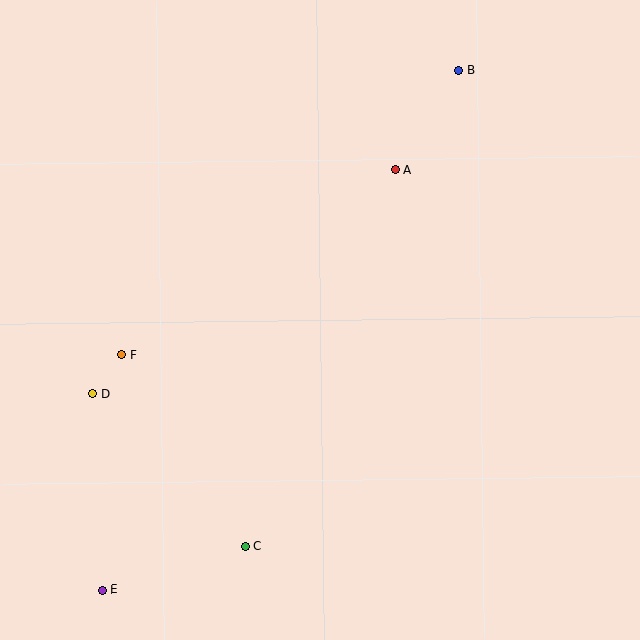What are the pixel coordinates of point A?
Point A is at (396, 170).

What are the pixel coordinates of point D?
Point D is at (93, 394).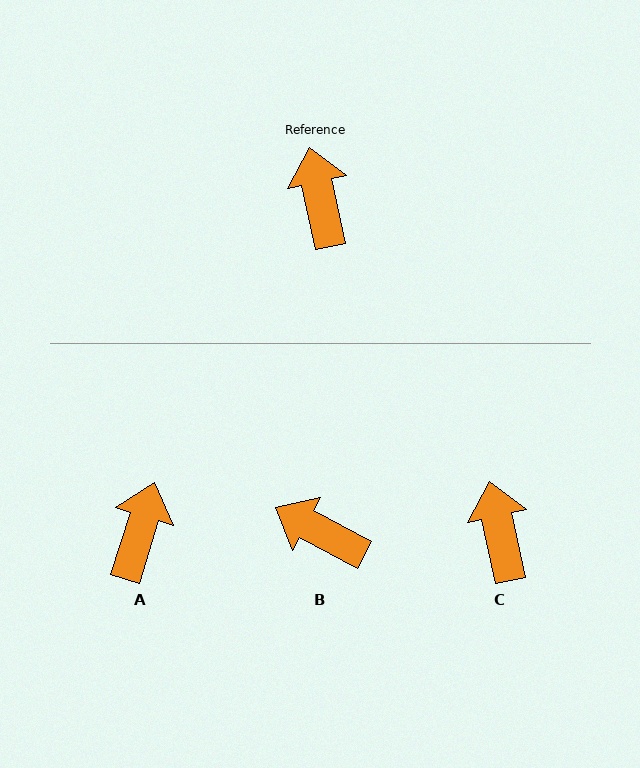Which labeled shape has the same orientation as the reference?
C.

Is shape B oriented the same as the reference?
No, it is off by about 50 degrees.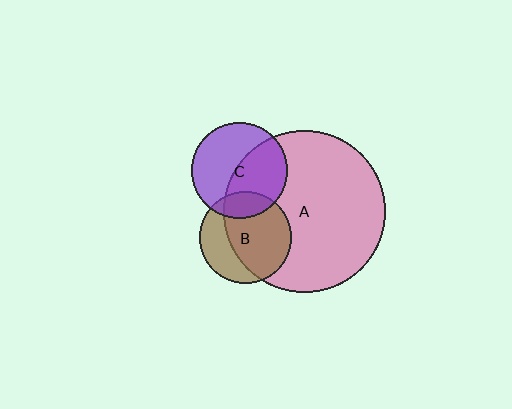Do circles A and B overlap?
Yes.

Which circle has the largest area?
Circle A (pink).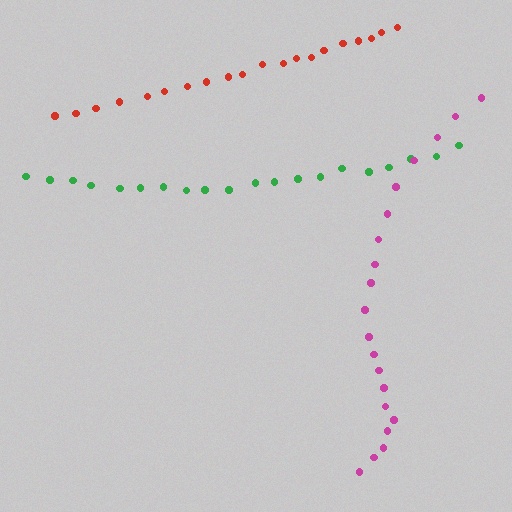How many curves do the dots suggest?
There are 3 distinct paths.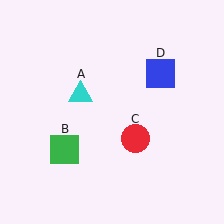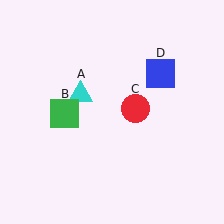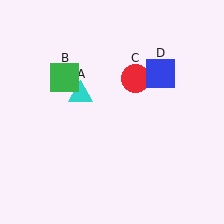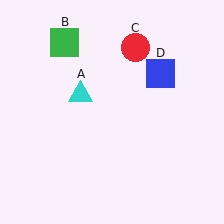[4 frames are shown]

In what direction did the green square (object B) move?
The green square (object B) moved up.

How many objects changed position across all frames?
2 objects changed position: green square (object B), red circle (object C).